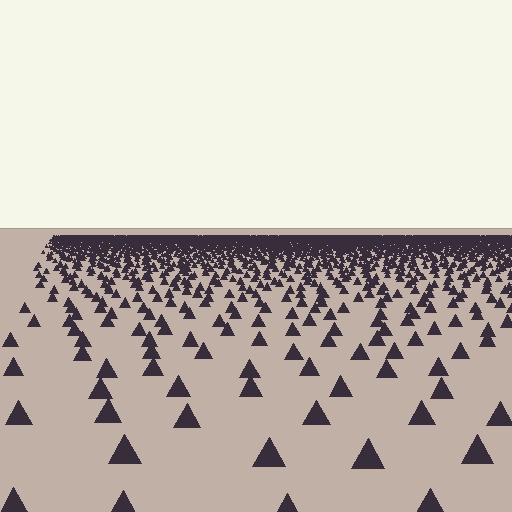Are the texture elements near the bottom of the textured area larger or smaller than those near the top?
Larger. Near the bottom, elements are closer to the viewer and appear at a bigger on-screen size.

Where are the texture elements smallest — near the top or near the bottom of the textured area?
Near the top.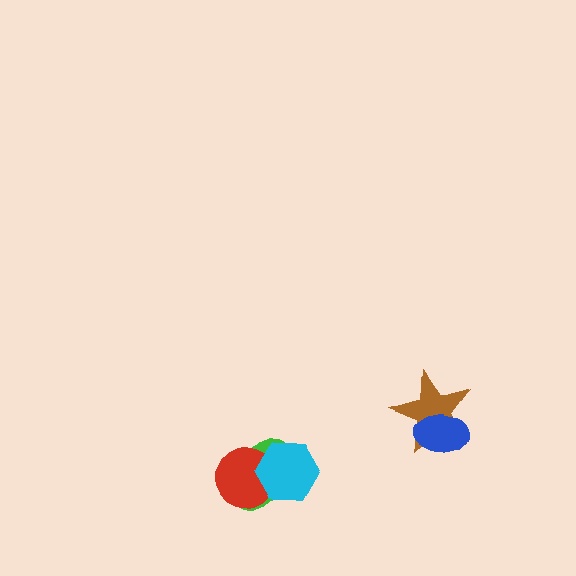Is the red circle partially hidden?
Yes, it is partially covered by another shape.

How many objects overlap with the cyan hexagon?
2 objects overlap with the cyan hexagon.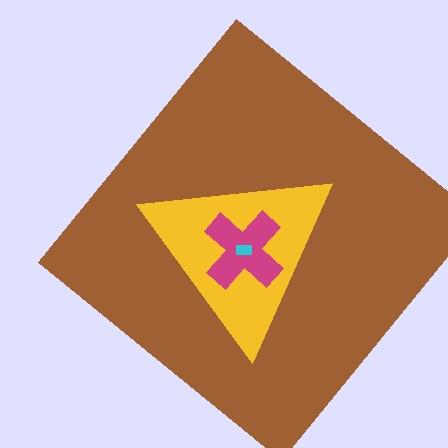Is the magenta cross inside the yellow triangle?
Yes.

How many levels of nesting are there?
4.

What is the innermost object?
The cyan rectangle.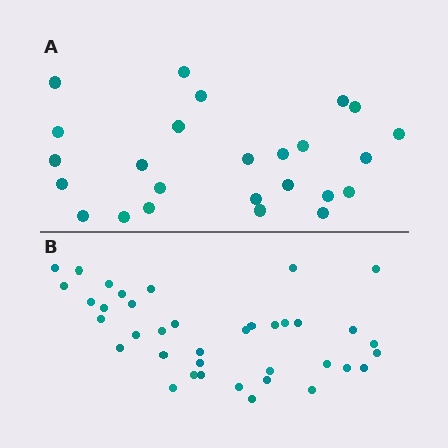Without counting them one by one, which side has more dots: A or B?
Region B (the bottom region) has more dots.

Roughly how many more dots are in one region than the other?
Region B has approximately 15 more dots than region A.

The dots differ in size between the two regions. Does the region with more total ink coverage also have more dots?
No. Region A has more total ink coverage because its dots are larger, but region B actually contains more individual dots. Total area can be misleading — the number of items is what matters here.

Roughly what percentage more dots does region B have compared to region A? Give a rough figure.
About 50% more.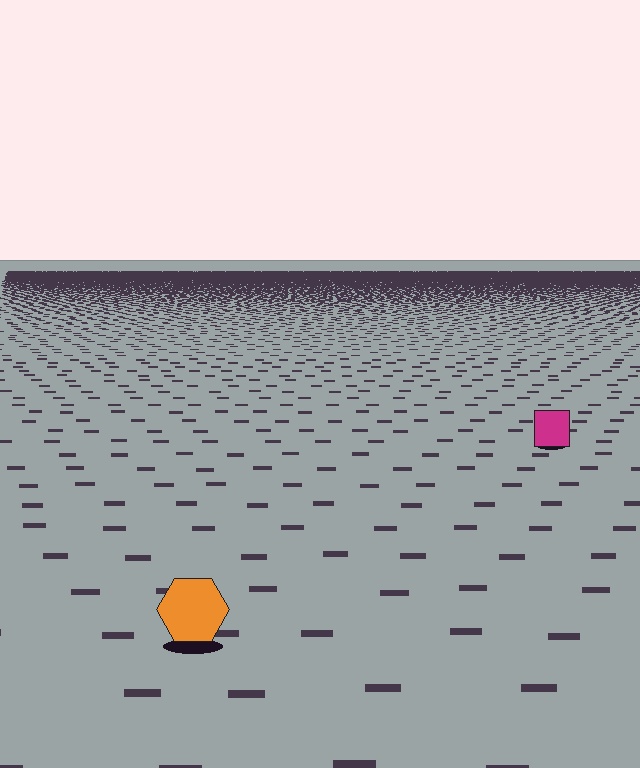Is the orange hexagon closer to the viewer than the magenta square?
Yes. The orange hexagon is closer — you can tell from the texture gradient: the ground texture is coarser near it.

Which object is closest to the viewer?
The orange hexagon is closest. The texture marks near it are larger and more spread out.